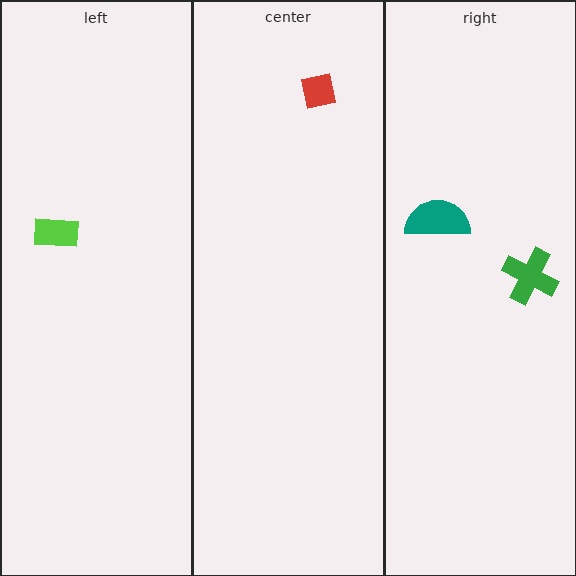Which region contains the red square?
The center region.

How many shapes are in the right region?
2.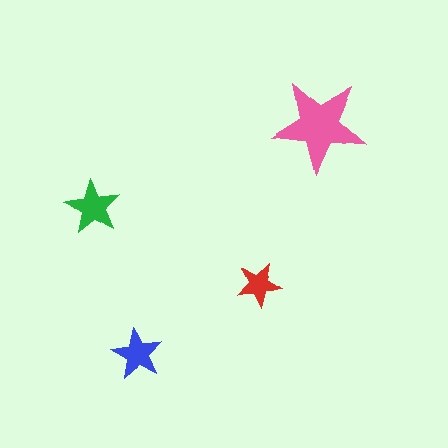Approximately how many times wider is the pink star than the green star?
About 1.5 times wider.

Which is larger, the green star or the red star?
The green one.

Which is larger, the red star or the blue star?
The blue one.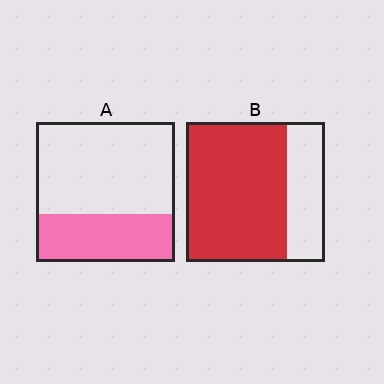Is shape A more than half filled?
No.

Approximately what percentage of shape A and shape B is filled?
A is approximately 35% and B is approximately 75%.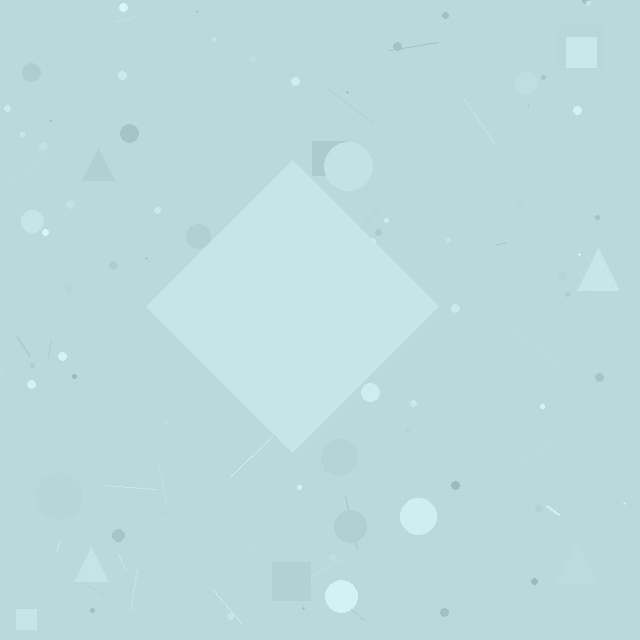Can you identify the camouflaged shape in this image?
The camouflaged shape is a diamond.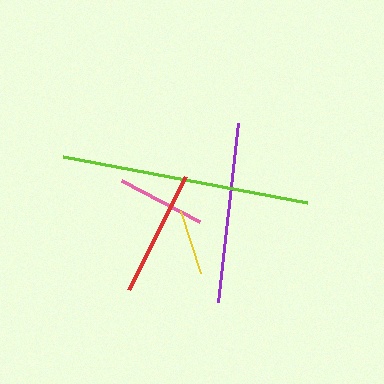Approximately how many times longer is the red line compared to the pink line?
The red line is approximately 1.4 times the length of the pink line.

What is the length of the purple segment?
The purple segment is approximately 180 pixels long.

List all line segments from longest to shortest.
From longest to shortest: lime, purple, red, pink, yellow.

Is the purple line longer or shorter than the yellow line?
The purple line is longer than the yellow line.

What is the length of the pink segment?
The pink segment is approximately 89 pixels long.